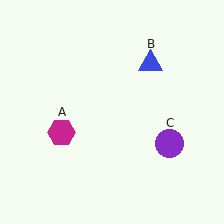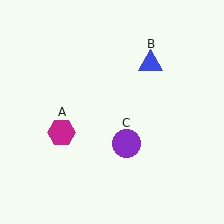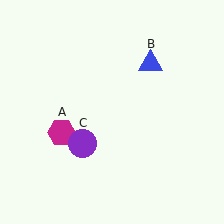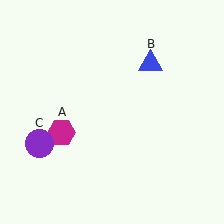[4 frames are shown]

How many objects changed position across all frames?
1 object changed position: purple circle (object C).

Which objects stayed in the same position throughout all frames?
Magenta hexagon (object A) and blue triangle (object B) remained stationary.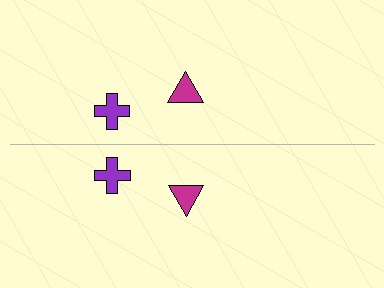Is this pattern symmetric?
Yes, this pattern has bilateral (reflection) symmetry.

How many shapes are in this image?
There are 4 shapes in this image.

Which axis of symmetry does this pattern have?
The pattern has a horizontal axis of symmetry running through the center of the image.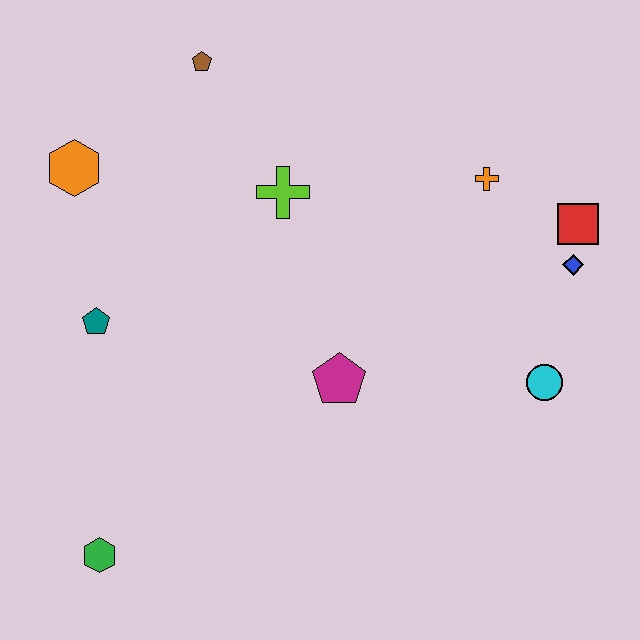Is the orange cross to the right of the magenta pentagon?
Yes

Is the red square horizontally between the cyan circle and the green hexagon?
No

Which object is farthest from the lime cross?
The green hexagon is farthest from the lime cross.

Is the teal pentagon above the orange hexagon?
No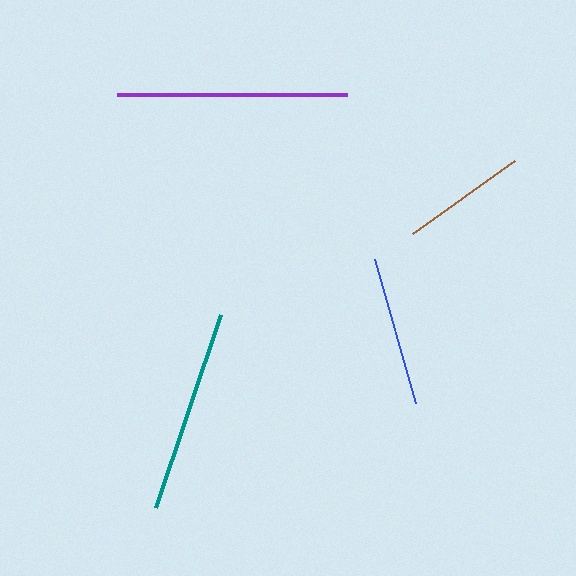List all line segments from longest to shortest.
From longest to shortest: purple, teal, blue, brown.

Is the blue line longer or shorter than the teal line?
The teal line is longer than the blue line.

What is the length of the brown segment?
The brown segment is approximately 125 pixels long.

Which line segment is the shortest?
The brown line is the shortest at approximately 125 pixels.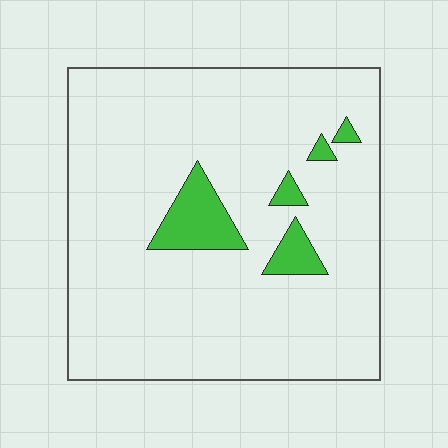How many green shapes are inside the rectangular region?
5.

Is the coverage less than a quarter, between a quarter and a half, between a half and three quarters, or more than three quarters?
Less than a quarter.